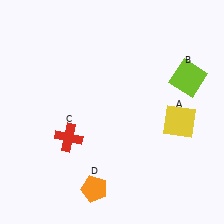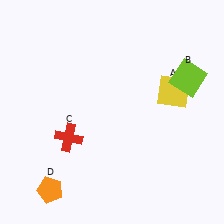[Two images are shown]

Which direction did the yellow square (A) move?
The yellow square (A) moved up.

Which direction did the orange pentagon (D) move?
The orange pentagon (D) moved left.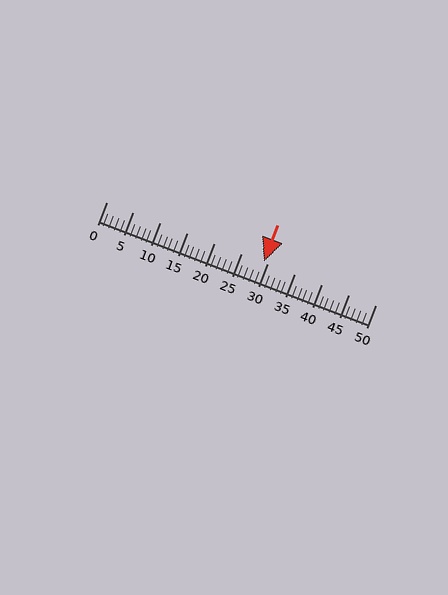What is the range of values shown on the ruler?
The ruler shows values from 0 to 50.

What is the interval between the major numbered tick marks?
The major tick marks are spaced 5 units apart.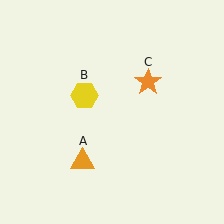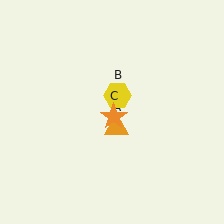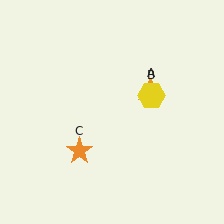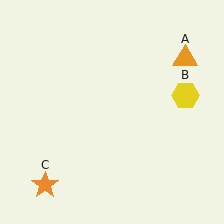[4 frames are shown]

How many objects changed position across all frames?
3 objects changed position: orange triangle (object A), yellow hexagon (object B), orange star (object C).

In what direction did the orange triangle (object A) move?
The orange triangle (object A) moved up and to the right.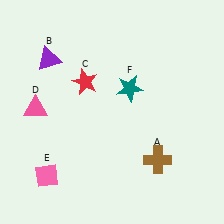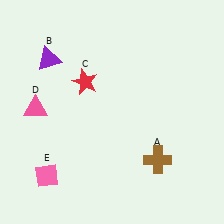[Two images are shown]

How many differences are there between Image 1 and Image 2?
There is 1 difference between the two images.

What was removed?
The teal star (F) was removed in Image 2.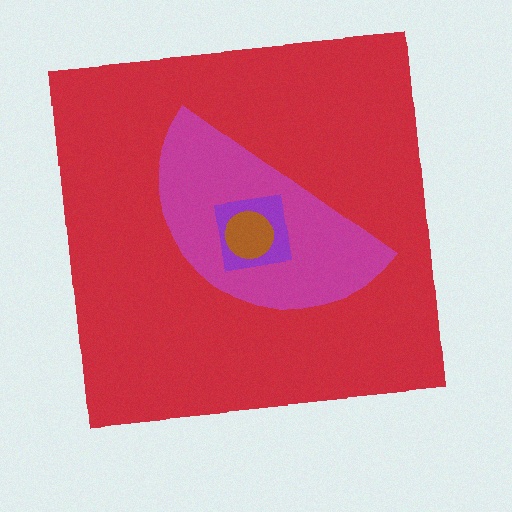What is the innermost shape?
The brown circle.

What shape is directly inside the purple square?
The brown circle.